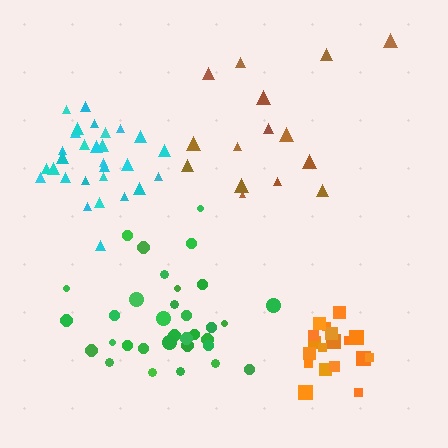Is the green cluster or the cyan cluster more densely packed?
Cyan.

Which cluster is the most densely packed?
Orange.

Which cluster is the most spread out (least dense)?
Brown.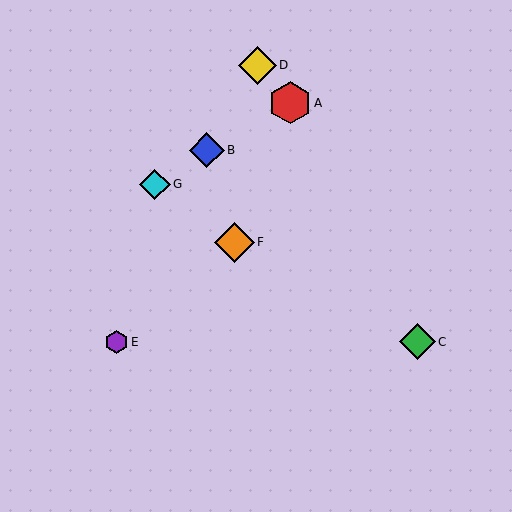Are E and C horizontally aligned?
Yes, both are at y≈342.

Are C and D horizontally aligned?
No, C is at y≈342 and D is at y≈65.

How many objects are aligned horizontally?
2 objects (C, E) are aligned horizontally.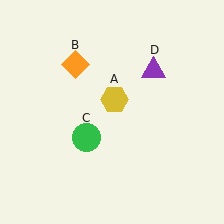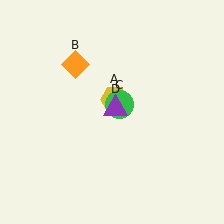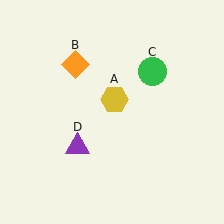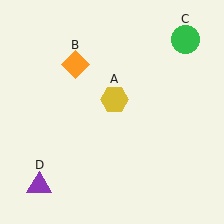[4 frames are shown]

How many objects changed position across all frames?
2 objects changed position: green circle (object C), purple triangle (object D).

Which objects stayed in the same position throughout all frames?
Yellow hexagon (object A) and orange diamond (object B) remained stationary.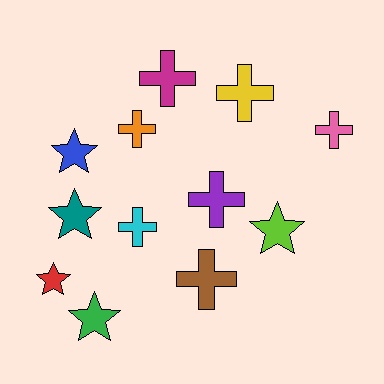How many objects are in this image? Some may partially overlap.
There are 12 objects.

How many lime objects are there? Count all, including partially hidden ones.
There is 1 lime object.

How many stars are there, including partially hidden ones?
There are 5 stars.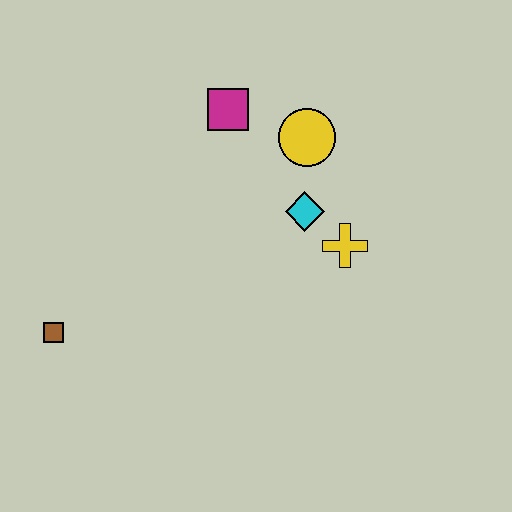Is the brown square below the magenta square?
Yes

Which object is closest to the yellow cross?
The cyan diamond is closest to the yellow cross.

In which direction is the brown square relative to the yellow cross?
The brown square is to the left of the yellow cross.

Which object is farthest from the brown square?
The yellow circle is farthest from the brown square.